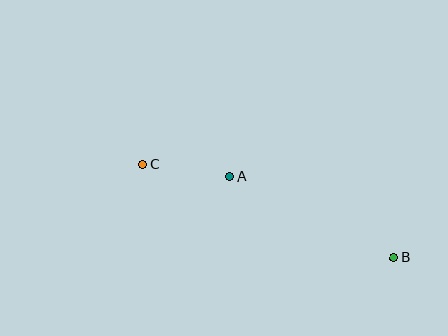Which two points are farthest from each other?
Points B and C are farthest from each other.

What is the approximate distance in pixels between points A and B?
The distance between A and B is approximately 183 pixels.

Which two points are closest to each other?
Points A and C are closest to each other.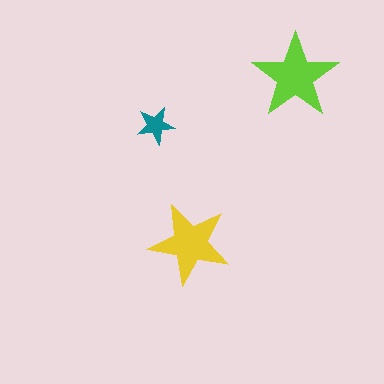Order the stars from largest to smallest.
the lime one, the yellow one, the teal one.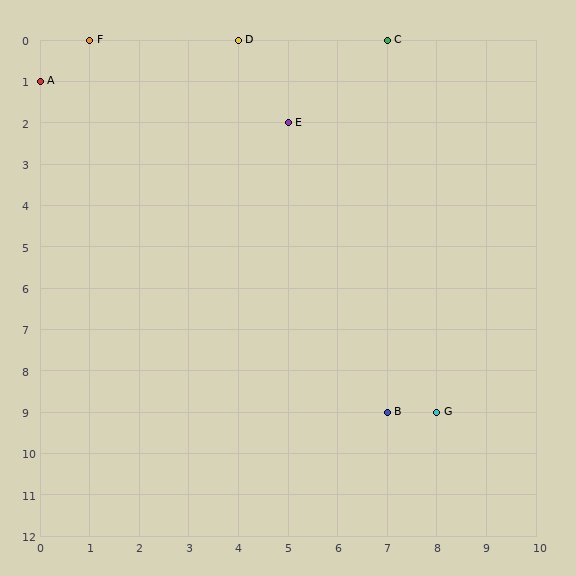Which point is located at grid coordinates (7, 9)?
Point B is at (7, 9).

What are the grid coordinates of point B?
Point B is at grid coordinates (7, 9).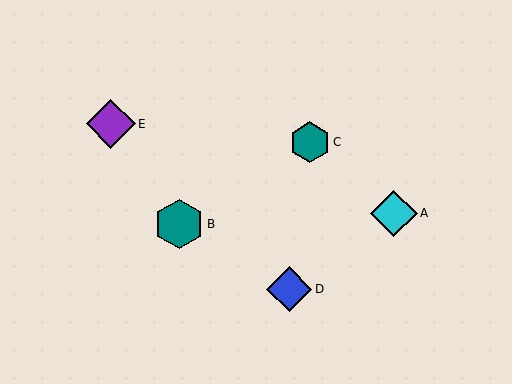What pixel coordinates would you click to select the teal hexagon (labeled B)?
Click at (179, 224) to select the teal hexagon B.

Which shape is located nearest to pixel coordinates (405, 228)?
The cyan diamond (labeled A) at (394, 213) is nearest to that location.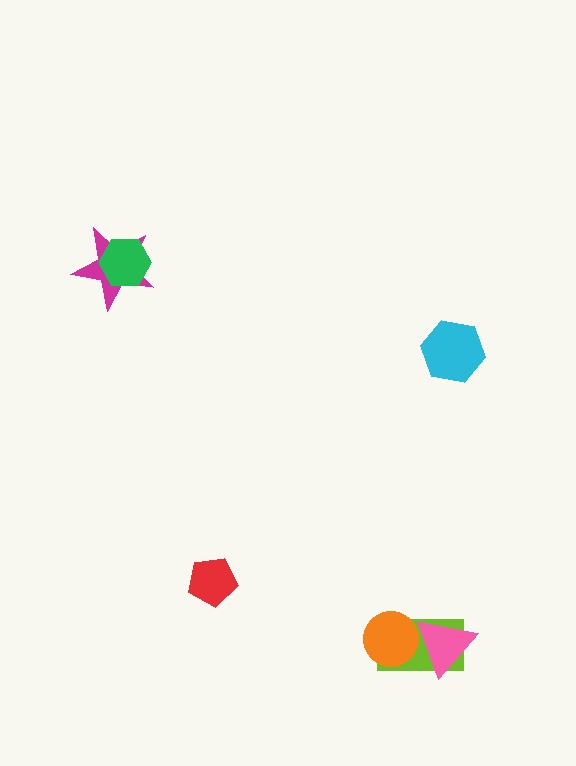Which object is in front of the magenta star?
The green hexagon is in front of the magenta star.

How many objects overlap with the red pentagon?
0 objects overlap with the red pentagon.